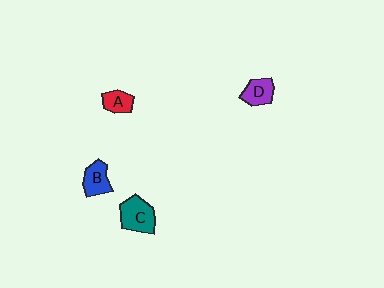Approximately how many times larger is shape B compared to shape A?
Approximately 1.3 times.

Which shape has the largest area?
Shape C (teal).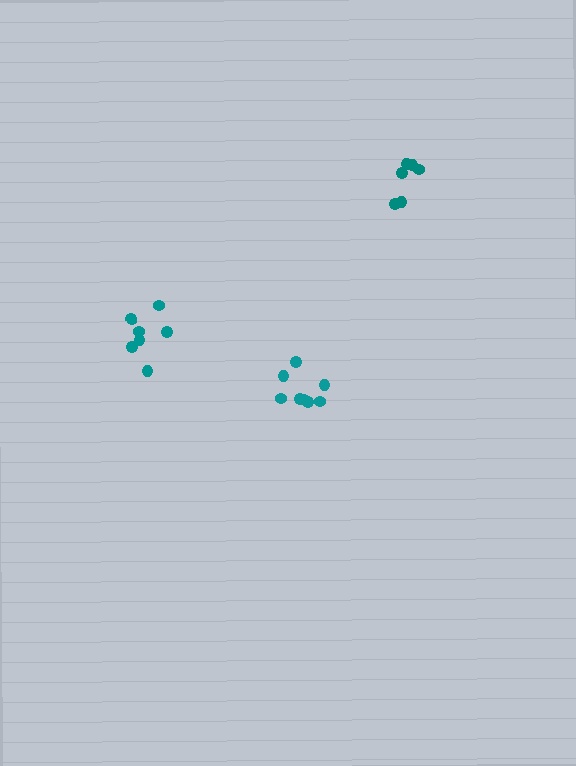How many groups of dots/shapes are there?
There are 3 groups.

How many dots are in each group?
Group 1: 7 dots, Group 2: 8 dots, Group 3: 6 dots (21 total).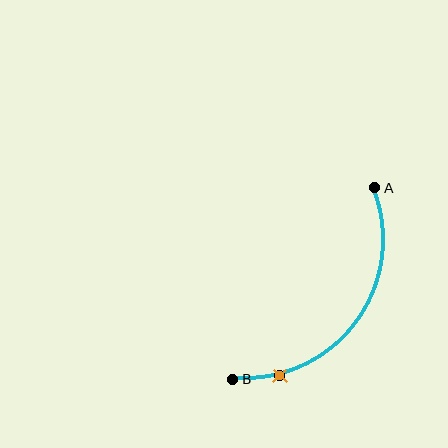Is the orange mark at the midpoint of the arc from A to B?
No. The orange mark lies on the arc but is closer to endpoint B. The arc midpoint would be at the point on the curve equidistant along the arc from both A and B.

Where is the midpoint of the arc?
The arc midpoint is the point on the curve farthest from the straight line joining A and B. It sits below and to the right of that line.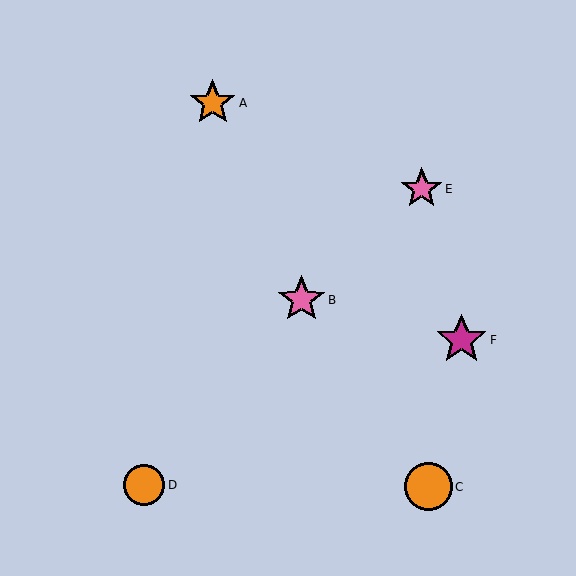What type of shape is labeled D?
Shape D is an orange circle.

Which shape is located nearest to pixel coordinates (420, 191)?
The pink star (labeled E) at (422, 189) is nearest to that location.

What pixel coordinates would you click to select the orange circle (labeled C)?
Click at (428, 487) to select the orange circle C.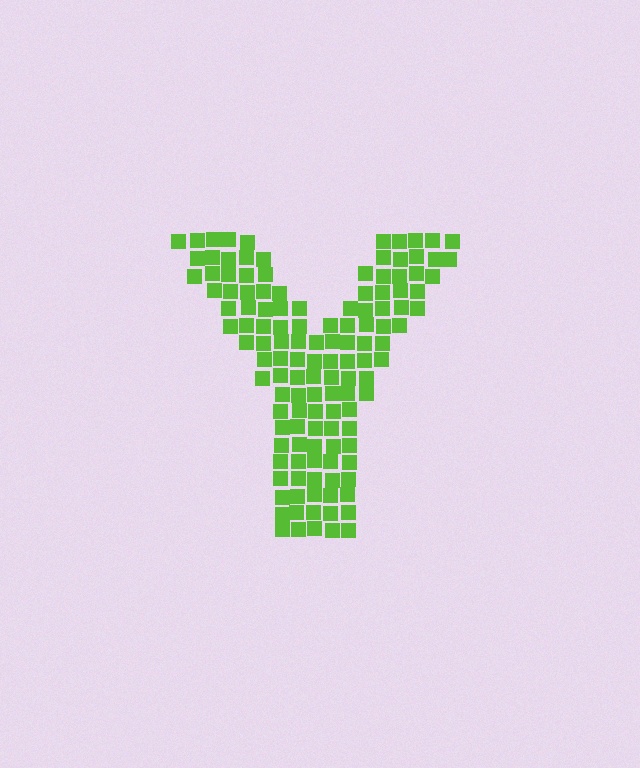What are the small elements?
The small elements are squares.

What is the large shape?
The large shape is the letter Y.